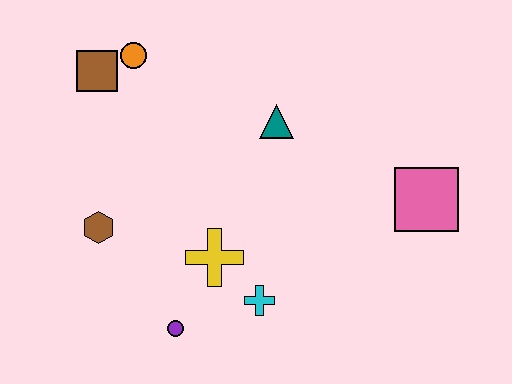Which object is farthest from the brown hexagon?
The pink square is farthest from the brown hexagon.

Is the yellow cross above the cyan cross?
Yes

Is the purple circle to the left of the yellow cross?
Yes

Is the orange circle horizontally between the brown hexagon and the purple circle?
Yes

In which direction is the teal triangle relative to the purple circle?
The teal triangle is above the purple circle.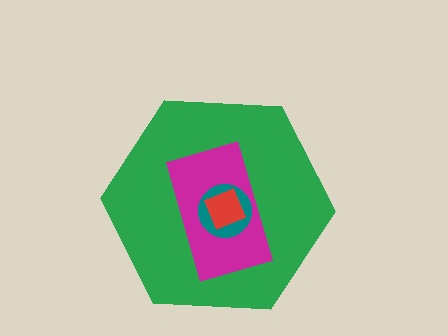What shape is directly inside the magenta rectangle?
The teal circle.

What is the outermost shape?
The green hexagon.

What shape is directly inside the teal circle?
The red square.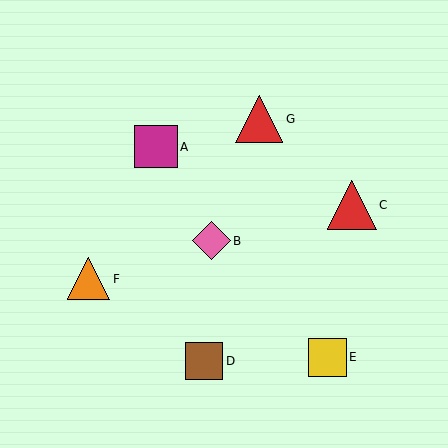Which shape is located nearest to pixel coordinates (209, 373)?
The brown square (labeled D) at (204, 361) is nearest to that location.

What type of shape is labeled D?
Shape D is a brown square.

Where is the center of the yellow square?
The center of the yellow square is at (328, 357).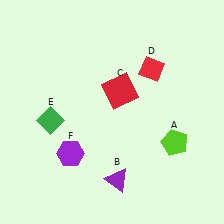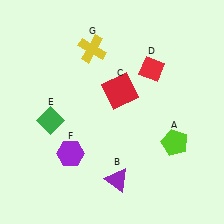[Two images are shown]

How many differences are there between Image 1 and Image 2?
There is 1 difference between the two images.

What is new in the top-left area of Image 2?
A yellow cross (G) was added in the top-left area of Image 2.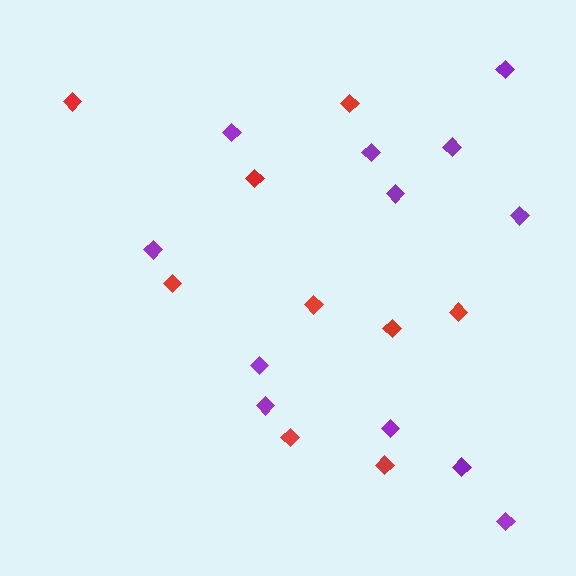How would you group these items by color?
There are 2 groups: one group of purple diamonds (12) and one group of red diamonds (9).